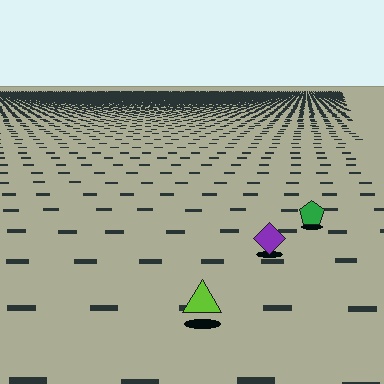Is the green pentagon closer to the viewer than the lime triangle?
No. The lime triangle is closer — you can tell from the texture gradient: the ground texture is coarser near it.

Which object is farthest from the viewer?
The green pentagon is farthest from the viewer. It appears smaller and the ground texture around it is denser.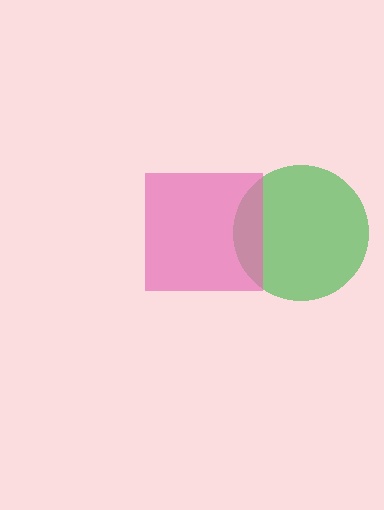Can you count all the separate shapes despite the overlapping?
Yes, there are 2 separate shapes.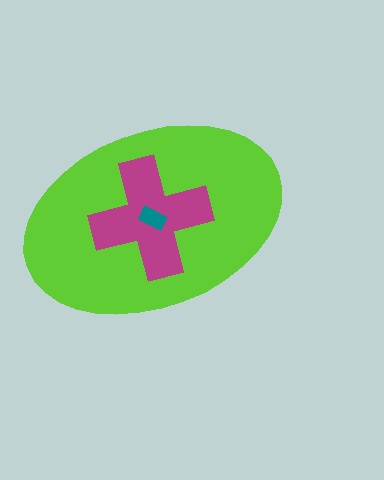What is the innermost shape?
The teal rectangle.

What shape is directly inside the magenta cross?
The teal rectangle.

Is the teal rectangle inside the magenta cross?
Yes.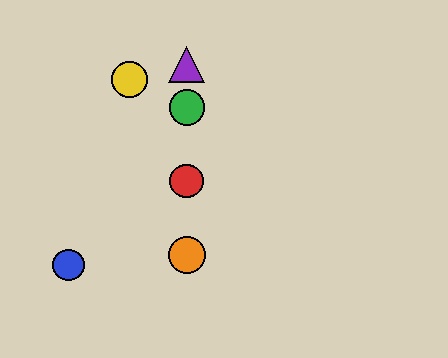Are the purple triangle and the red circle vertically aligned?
Yes, both are at x≈187.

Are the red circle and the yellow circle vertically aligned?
No, the red circle is at x≈187 and the yellow circle is at x≈130.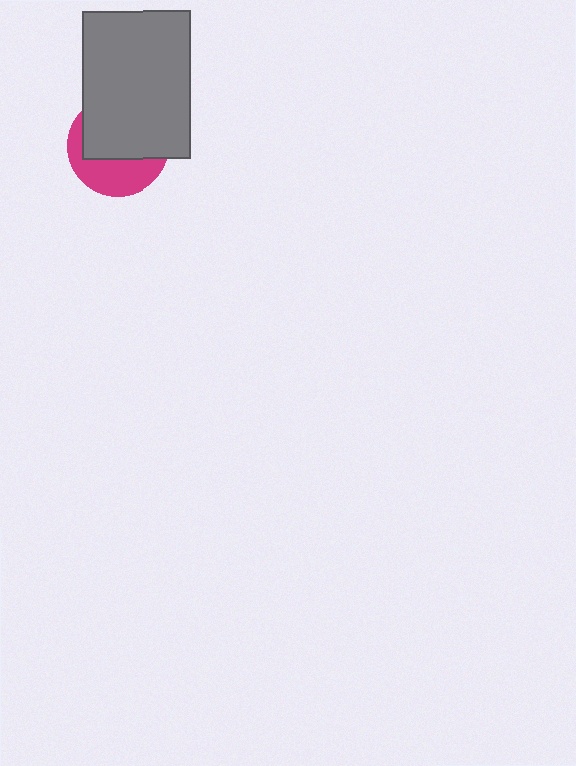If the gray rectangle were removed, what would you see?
You would see the complete magenta circle.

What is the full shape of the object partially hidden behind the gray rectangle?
The partially hidden object is a magenta circle.